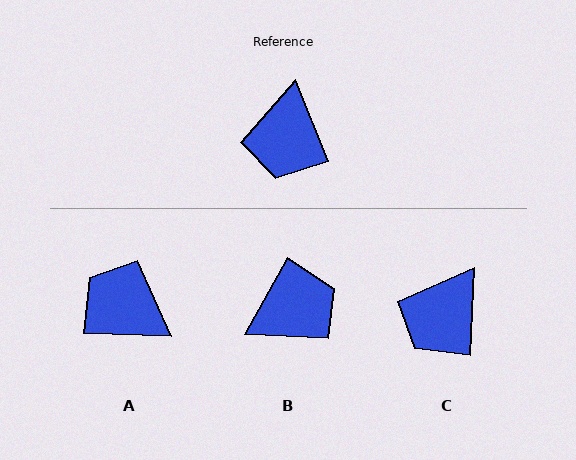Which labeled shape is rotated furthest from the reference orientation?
B, about 129 degrees away.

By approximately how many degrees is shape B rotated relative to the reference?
Approximately 129 degrees counter-clockwise.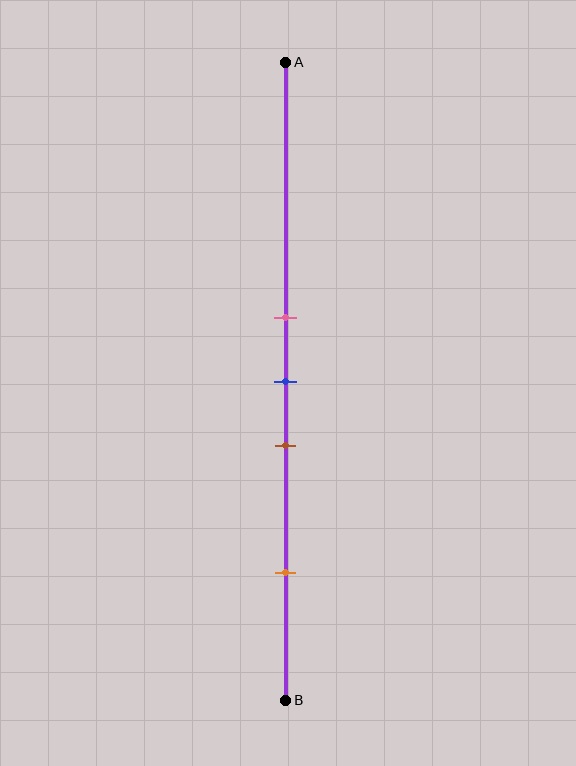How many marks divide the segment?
There are 4 marks dividing the segment.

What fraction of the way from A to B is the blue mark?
The blue mark is approximately 50% (0.5) of the way from A to B.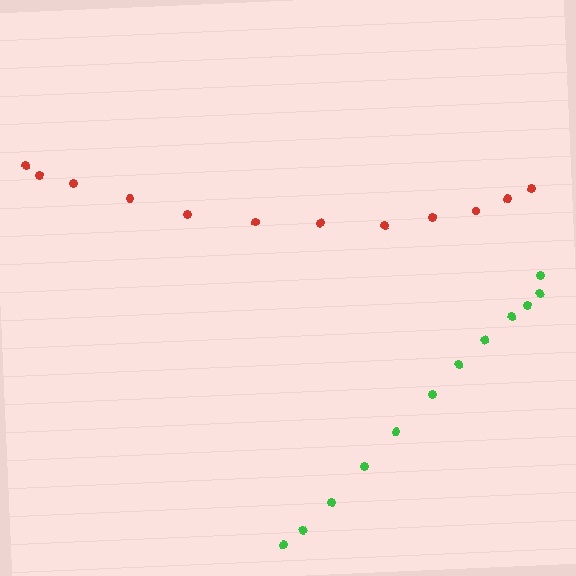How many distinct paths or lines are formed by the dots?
There are 2 distinct paths.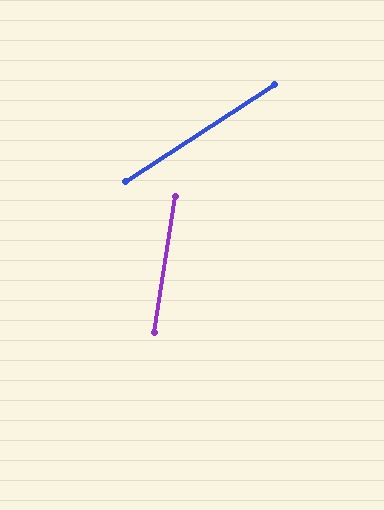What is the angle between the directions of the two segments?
Approximately 48 degrees.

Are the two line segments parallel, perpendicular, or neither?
Neither parallel nor perpendicular — they differ by about 48°.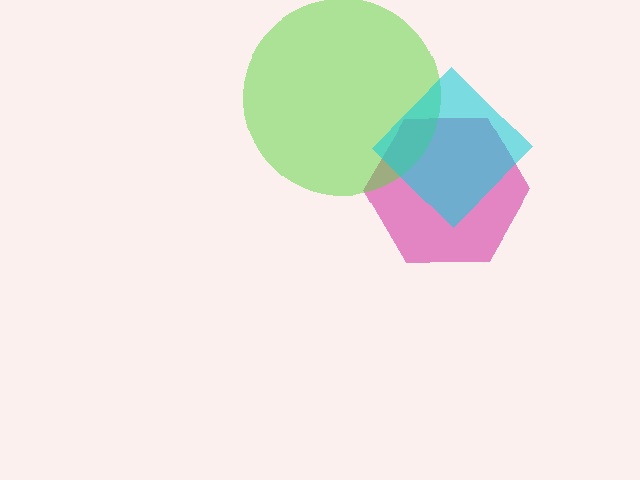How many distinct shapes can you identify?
There are 3 distinct shapes: a magenta hexagon, a lime circle, a cyan diamond.